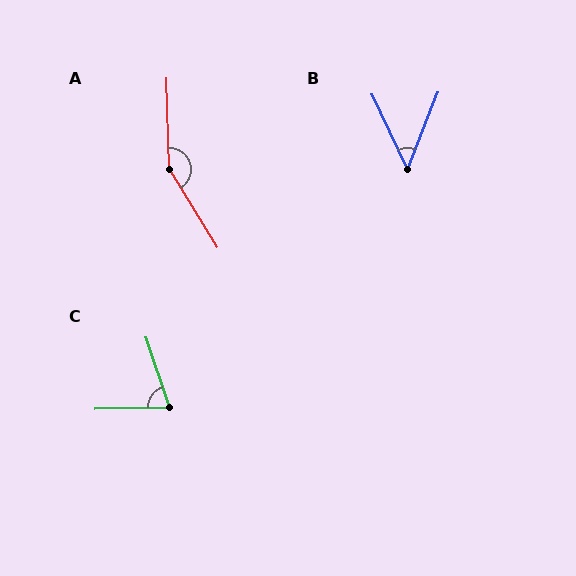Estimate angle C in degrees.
Approximately 73 degrees.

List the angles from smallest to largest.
B (47°), C (73°), A (150°).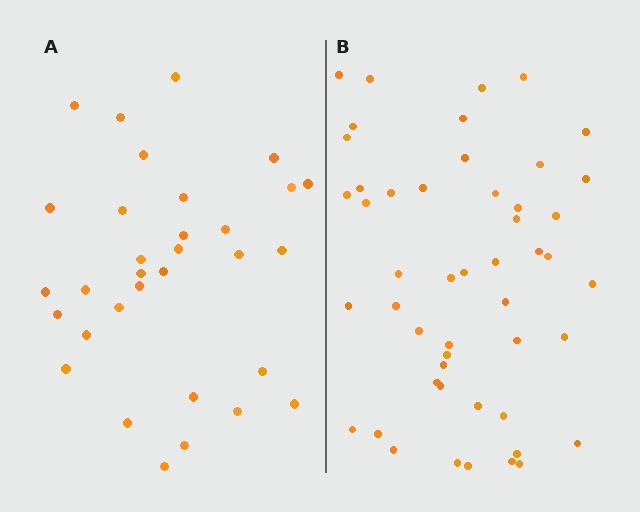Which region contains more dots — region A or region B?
Region B (the right region) has more dots.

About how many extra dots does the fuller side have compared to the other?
Region B has approximately 15 more dots than region A.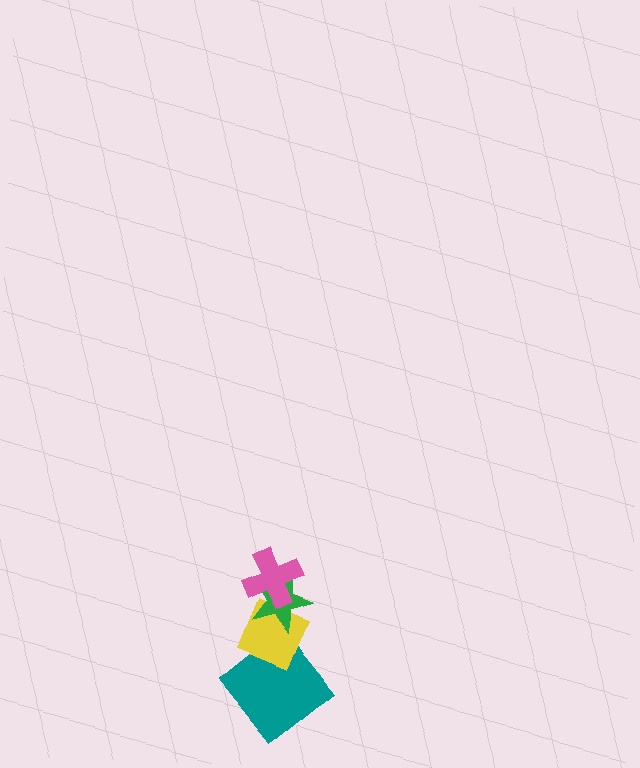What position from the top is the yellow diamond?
The yellow diamond is 3rd from the top.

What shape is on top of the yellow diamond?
The green star is on top of the yellow diamond.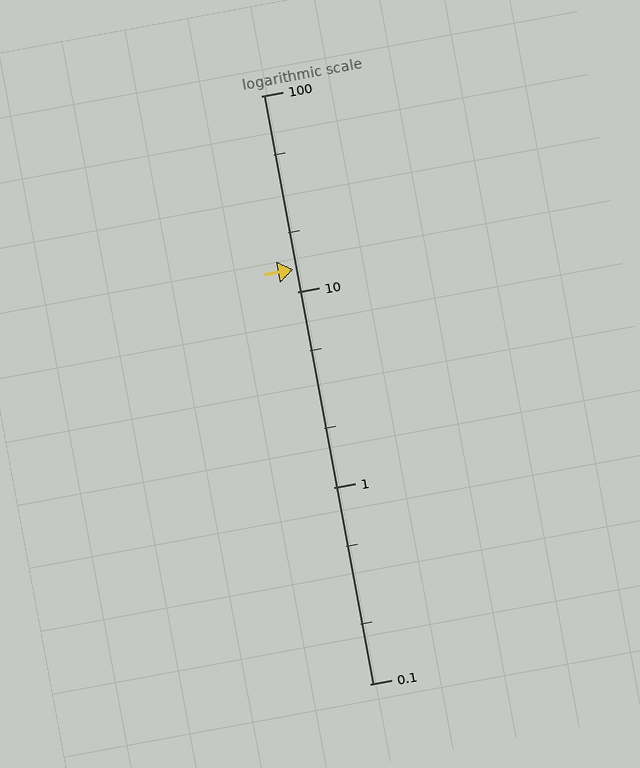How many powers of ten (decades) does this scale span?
The scale spans 3 decades, from 0.1 to 100.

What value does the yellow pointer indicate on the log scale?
The pointer indicates approximately 13.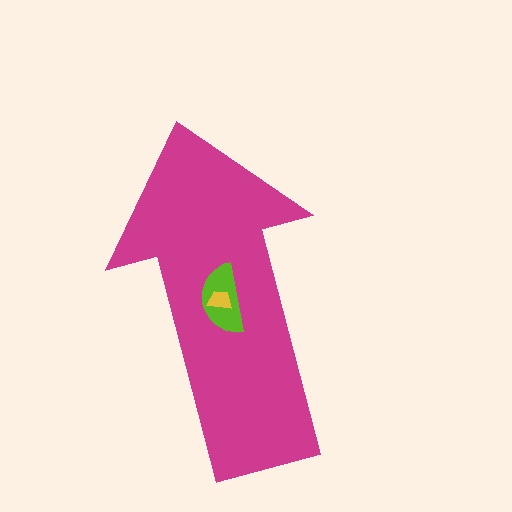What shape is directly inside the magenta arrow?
The lime semicircle.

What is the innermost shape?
The yellow trapezoid.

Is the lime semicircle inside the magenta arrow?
Yes.